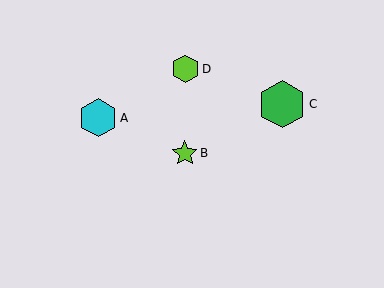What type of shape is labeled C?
Shape C is a green hexagon.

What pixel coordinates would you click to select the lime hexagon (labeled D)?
Click at (185, 69) to select the lime hexagon D.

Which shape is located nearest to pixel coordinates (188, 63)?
The lime hexagon (labeled D) at (185, 69) is nearest to that location.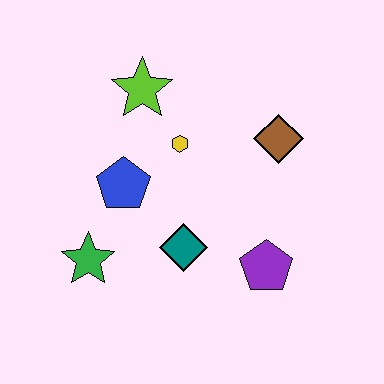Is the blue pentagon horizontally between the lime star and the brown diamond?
No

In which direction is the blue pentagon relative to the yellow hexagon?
The blue pentagon is to the left of the yellow hexagon.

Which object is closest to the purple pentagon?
The teal diamond is closest to the purple pentagon.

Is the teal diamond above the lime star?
No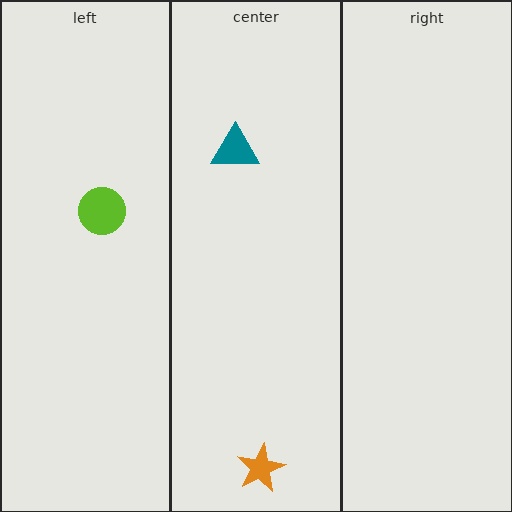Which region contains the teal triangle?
The center region.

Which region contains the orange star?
The center region.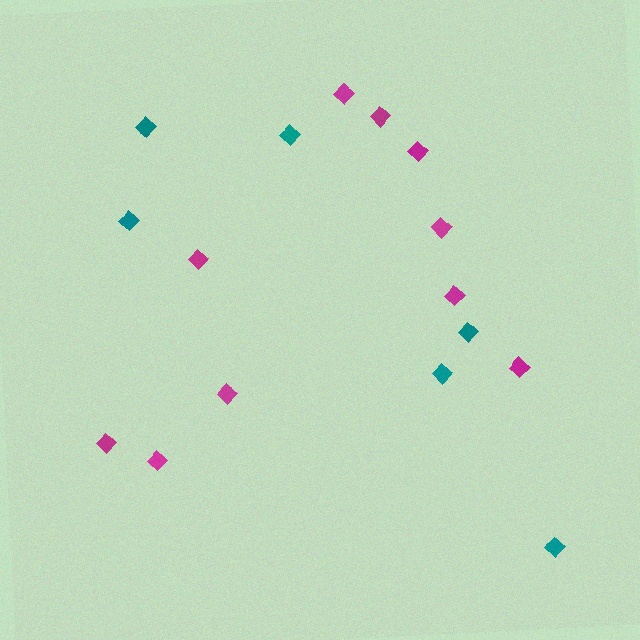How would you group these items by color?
There are 2 groups: one group of teal diamonds (6) and one group of magenta diamonds (10).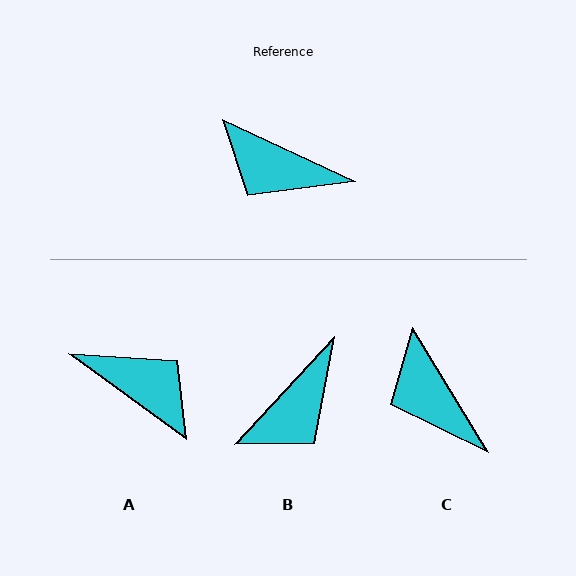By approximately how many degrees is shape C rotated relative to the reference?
Approximately 34 degrees clockwise.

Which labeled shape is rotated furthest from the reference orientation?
A, about 169 degrees away.